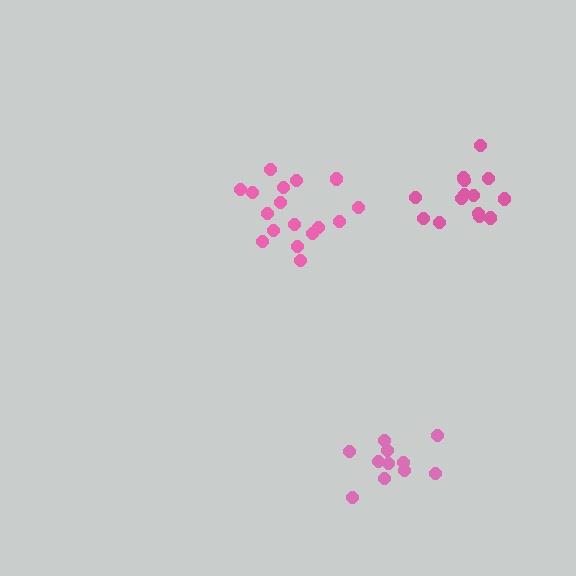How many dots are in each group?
Group 1: 17 dots, Group 2: 12 dots, Group 3: 14 dots (43 total).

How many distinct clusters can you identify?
There are 3 distinct clusters.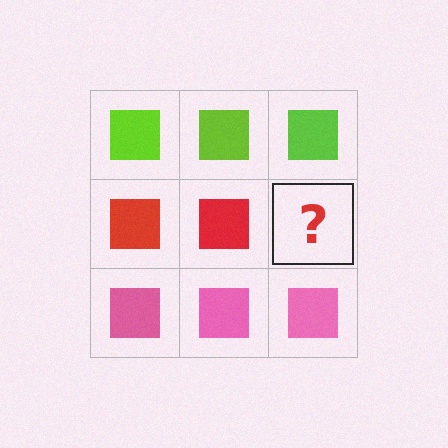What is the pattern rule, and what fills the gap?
The rule is that each row has a consistent color. The gap should be filled with a red square.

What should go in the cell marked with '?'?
The missing cell should contain a red square.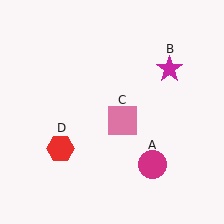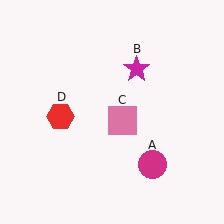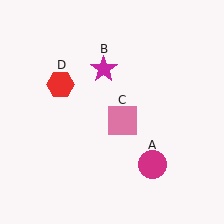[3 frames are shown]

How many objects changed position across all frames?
2 objects changed position: magenta star (object B), red hexagon (object D).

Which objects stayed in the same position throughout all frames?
Magenta circle (object A) and pink square (object C) remained stationary.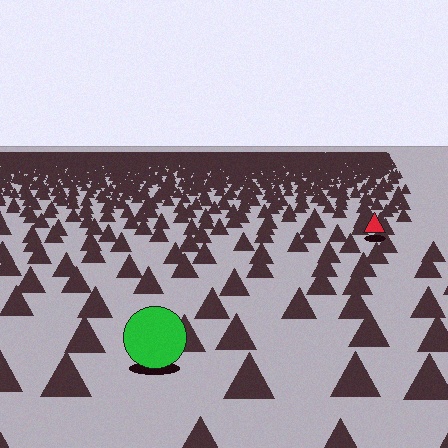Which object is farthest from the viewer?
The red triangle is farthest from the viewer. It appears smaller and the ground texture around it is denser.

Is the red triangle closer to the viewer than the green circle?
No. The green circle is closer — you can tell from the texture gradient: the ground texture is coarser near it.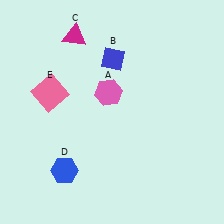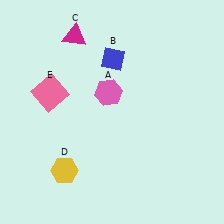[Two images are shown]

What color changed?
The hexagon (D) changed from blue in Image 1 to yellow in Image 2.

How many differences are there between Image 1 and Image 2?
There is 1 difference between the two images.